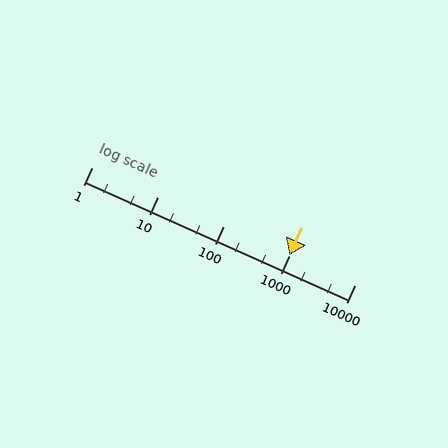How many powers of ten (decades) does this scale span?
The scale spans 4 decades, from 1 to 10000.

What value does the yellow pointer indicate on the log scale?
The pointer indicates approximately 1000.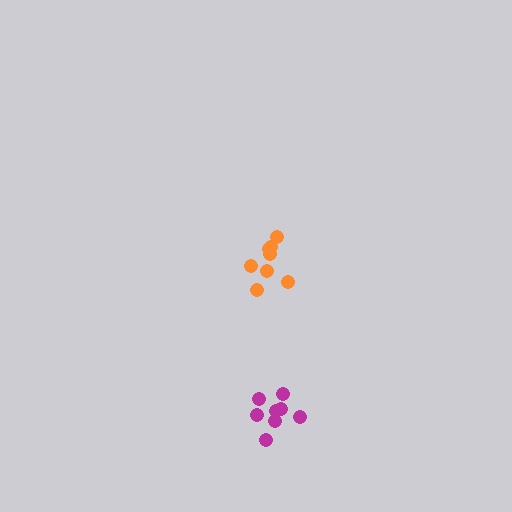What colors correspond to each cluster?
The clusters are colored: orange, magenta.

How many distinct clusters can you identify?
There are 2 distinct clusters.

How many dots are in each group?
Group 1: 8 dots, Group 2: 8 dots (16 total).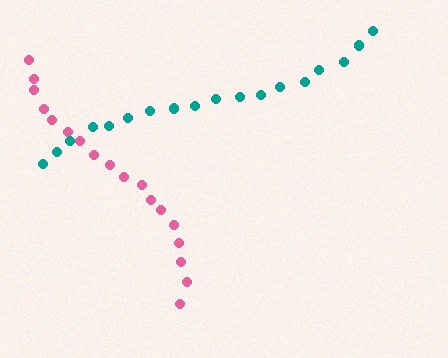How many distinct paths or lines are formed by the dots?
There are 2 distinct paths.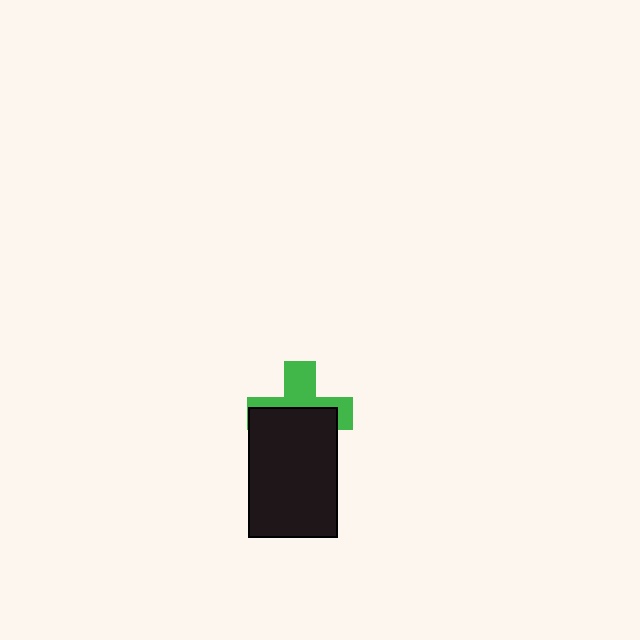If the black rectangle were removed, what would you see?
You would see the complete green cross.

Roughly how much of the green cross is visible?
A small part of it is visible (roughly 45%).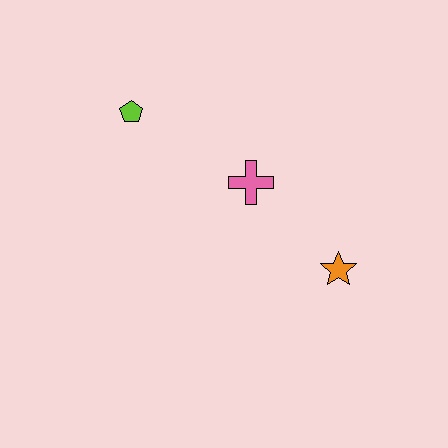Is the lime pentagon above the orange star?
Yes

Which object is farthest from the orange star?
The lime pentagon is farthest from the orange star.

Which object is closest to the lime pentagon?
The pink cross is closest to the lime pentagon.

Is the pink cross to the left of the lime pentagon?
No